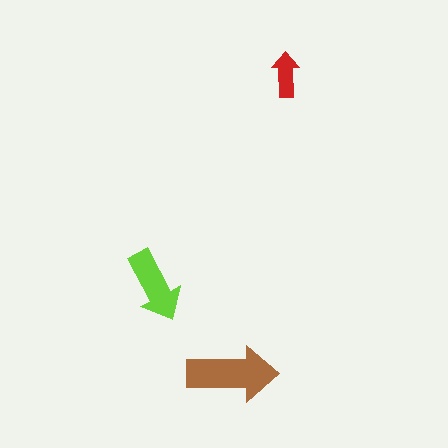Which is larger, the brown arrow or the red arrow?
The brown one.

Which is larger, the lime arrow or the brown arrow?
The brown one.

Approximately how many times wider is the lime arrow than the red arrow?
About 1.5 times wider.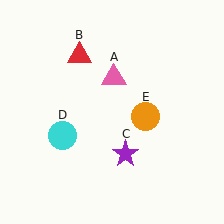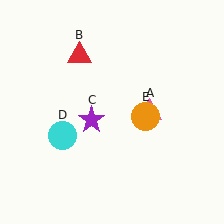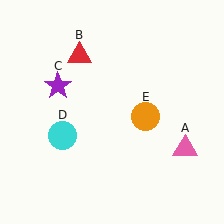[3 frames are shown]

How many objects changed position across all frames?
2 objects changed position: pink triangle (object A), purple star (object C).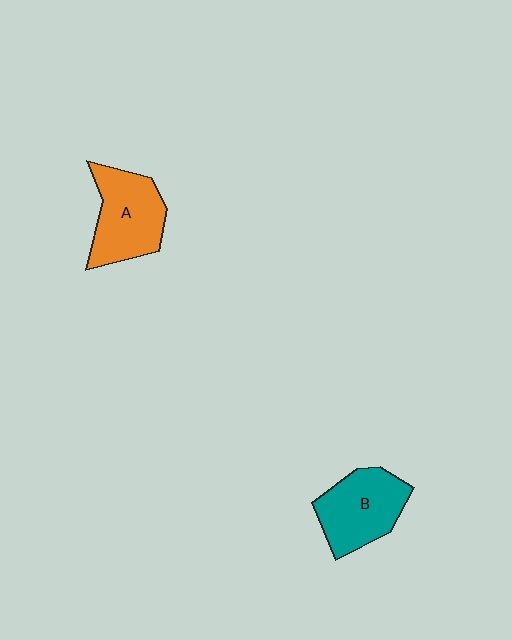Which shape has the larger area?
Shape A (orange).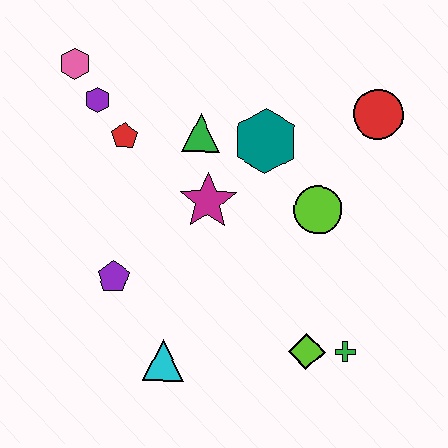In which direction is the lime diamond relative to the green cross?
The lime diamond is to the left of the green cross.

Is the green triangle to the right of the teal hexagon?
No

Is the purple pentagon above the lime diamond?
Yes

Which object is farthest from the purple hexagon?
The green cross is farthest from the purple hexagon.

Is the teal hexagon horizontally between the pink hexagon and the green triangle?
No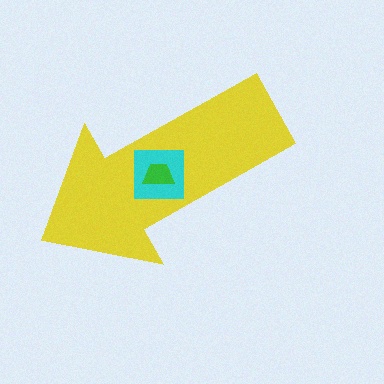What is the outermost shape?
The yellow arrow.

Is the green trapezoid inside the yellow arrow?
Yes.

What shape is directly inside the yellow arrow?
The cyan square.